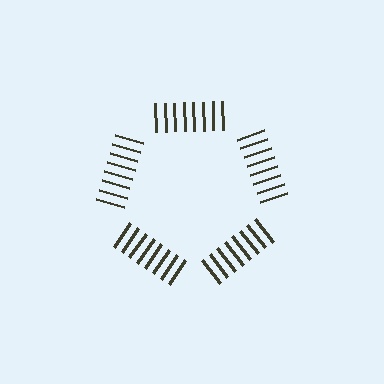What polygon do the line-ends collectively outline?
An illusory pentagon — the line segments terminate on its edges but no continuous stroke is drawn.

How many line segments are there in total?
40 — 8 along each of the 5 edges.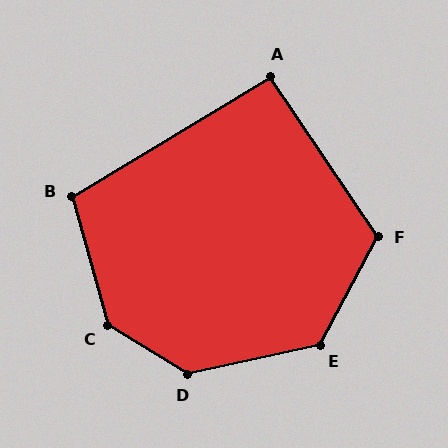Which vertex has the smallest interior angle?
A, at approximately 93 degrees.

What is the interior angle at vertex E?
Approximately 130 degrees (obtuse).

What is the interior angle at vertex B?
Approximately 106 degrees (obtuse).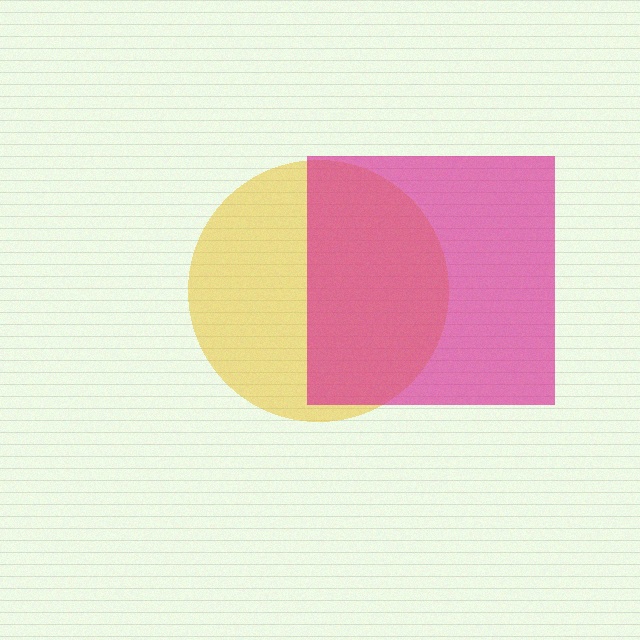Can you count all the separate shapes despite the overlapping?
Yes, there are 2 separate shapes.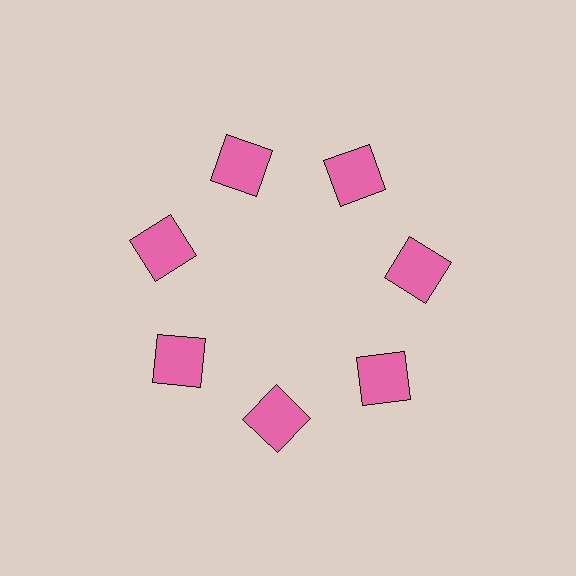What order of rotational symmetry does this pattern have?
This pattern has 7-fold rotational symmetry.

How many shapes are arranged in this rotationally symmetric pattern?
There are 7 shapes, arranged in 7 groups of 1.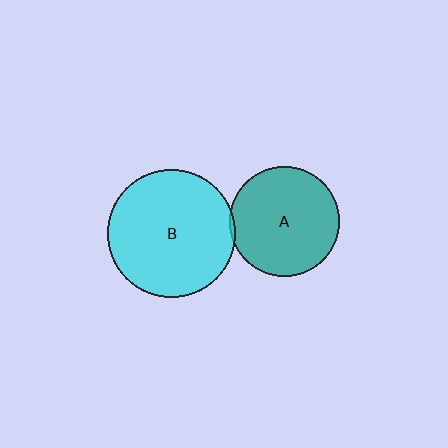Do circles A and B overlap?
Yes.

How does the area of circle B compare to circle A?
Approximately 1.4 times.